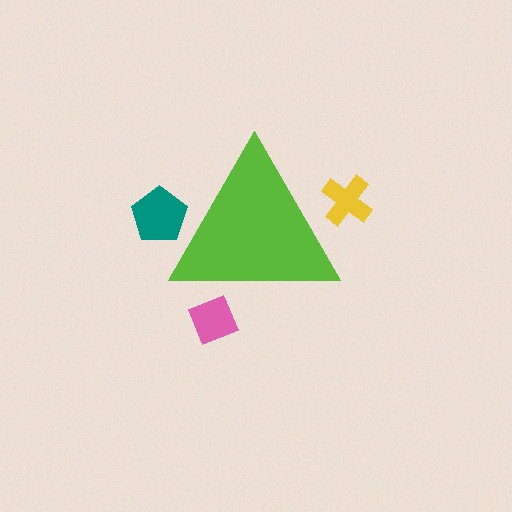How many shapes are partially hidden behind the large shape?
3 shapes are partially hidden.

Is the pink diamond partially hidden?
Yes, the pink diamond is partially hidden behind the lime triangle.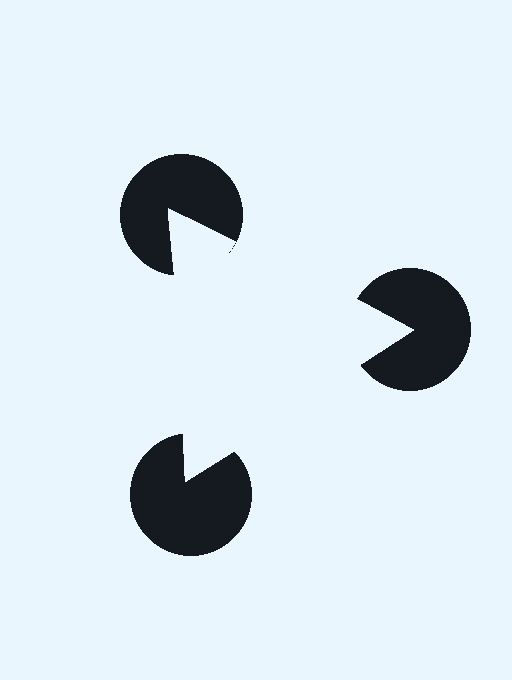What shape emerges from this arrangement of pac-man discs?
An illusory triangle — its edges are inferred from the aligned wedge cuts in the pac-man discs, not physically drawn.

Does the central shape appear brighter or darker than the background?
It typically appears slightly brighter than the background, even though no actual brightness change is drawn.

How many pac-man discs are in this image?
There are 3 — one at each vertex of the illusory triangle.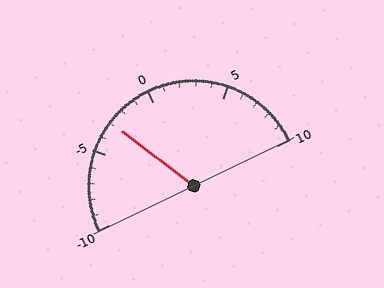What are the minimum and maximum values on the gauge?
The gauge ranges from -10 to 10.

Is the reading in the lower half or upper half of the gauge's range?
The reading is in the lower half of the range (-10 to 10).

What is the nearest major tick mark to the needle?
The nearest major tick mark is -5.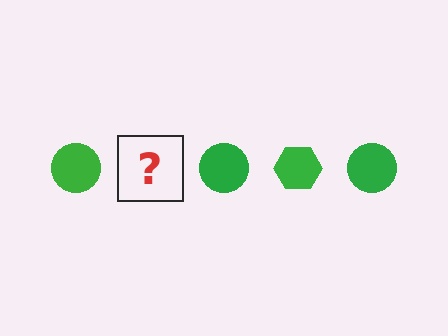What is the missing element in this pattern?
The missing element is a green hexagon.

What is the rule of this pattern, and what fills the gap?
The rule is that the pattern cycles through circle, hexagon shapes in green. The gap should be filled with a green hexagon.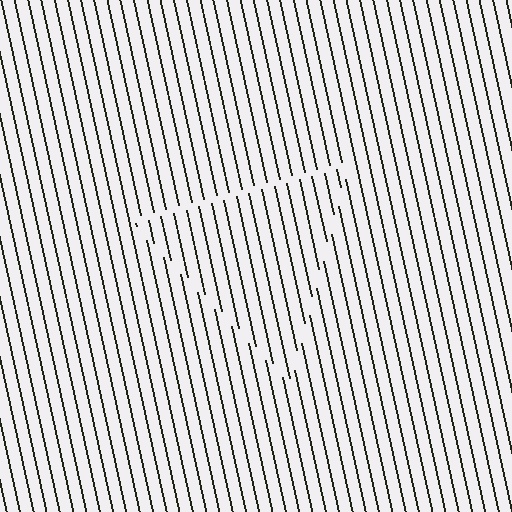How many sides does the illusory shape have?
3 sides — the line-ends trace a triangle.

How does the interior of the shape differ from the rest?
The interior of the shape contains the same grating, shifted by half a period — the contour is defined by the phase discontinuity where line-ends from the inner and outer gratings abut.